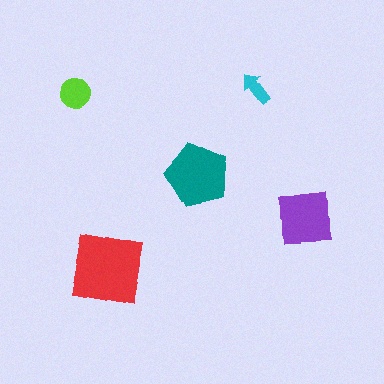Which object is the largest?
The red square.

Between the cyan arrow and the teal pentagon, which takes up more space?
The teal pentagon.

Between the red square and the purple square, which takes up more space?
The red square.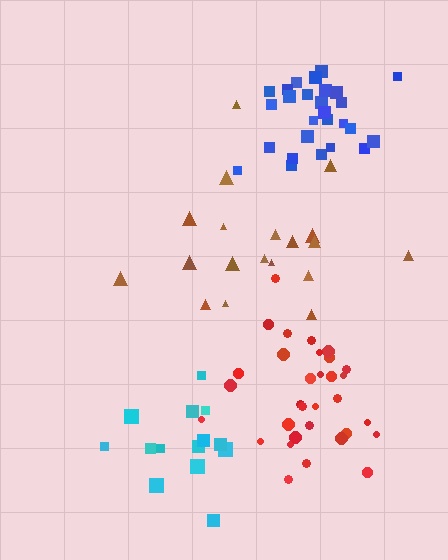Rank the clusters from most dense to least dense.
blue, red, cyan, brown.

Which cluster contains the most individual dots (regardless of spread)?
Red (32).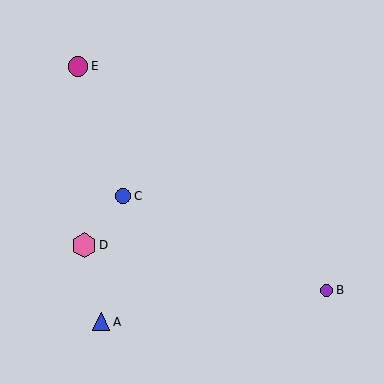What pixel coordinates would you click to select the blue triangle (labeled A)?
Click at (101, 322) to select the blue triangle A.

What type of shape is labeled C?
Shape C is a blue circle.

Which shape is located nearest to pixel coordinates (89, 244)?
The pink hexagon (labeled D) at (84, 245) is nearest to that location.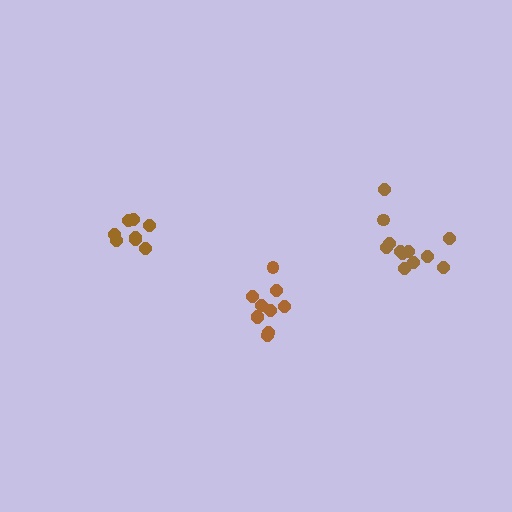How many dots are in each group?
Group 1: 8 dots, Group 2: 10 dots, Group 3: 12 dots (30 total).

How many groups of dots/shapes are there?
There are 3 groups.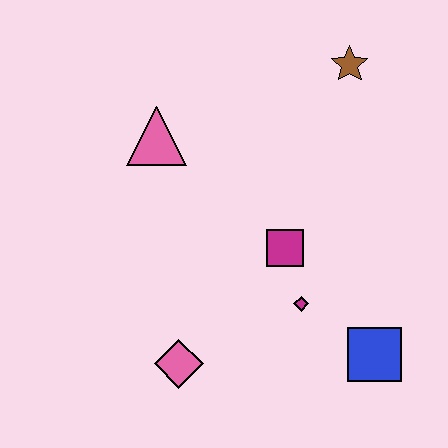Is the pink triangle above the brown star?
No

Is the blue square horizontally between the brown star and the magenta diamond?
No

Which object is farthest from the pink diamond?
The brown star is farthest from the pink diamond.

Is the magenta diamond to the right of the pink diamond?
Yes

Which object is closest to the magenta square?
The magenta diamond is closest to the magenta square.